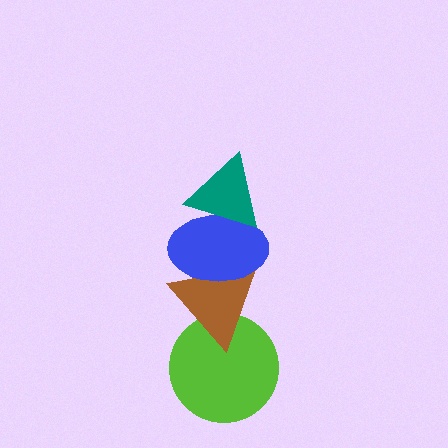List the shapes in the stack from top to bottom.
From top to bottom: the teal triangle, the blue ellipse, the brown triangle, the lime circle.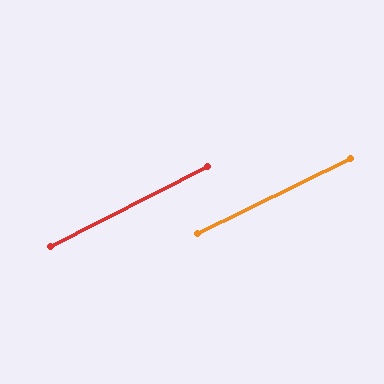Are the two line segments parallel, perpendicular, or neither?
Parallel — their directions differ by only 0.9°.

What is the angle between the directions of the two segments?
Approximately 1 degree.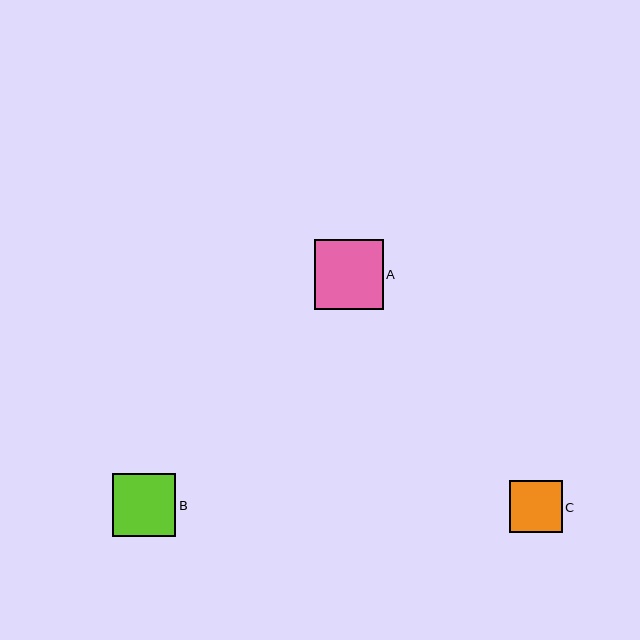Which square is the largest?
Square A is the largest with a size of approximately 69 pixels.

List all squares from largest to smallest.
From largest to smallest: A, B, C.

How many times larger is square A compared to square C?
Square A is approximately 1.3 times the size of square C.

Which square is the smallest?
Square C is the smallest with a size of approximately 53 pixels.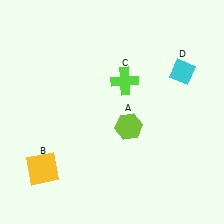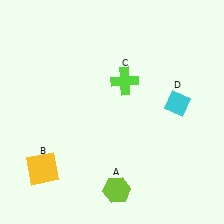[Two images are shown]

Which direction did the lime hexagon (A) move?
The lime hexagon (A) moved down.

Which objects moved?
The objects that moved are: the lime hexagon (A), the cyan diamond (D).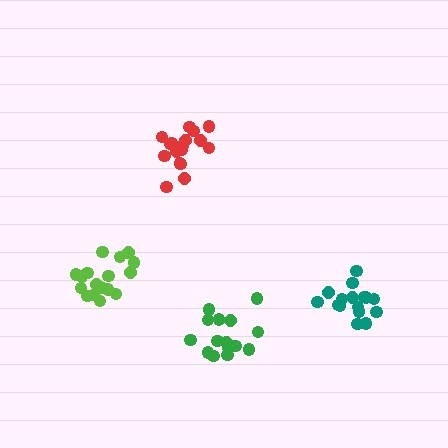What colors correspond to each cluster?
The clusters are colored: lime, red, green, teal.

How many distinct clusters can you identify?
There are 4 distinct clusters.